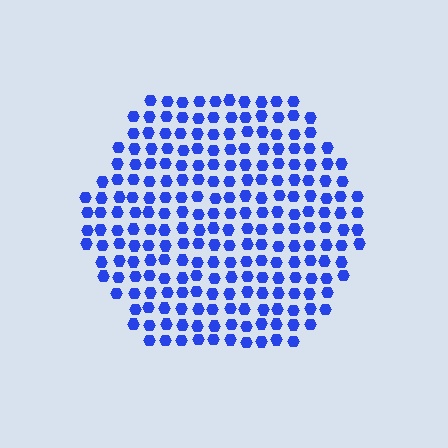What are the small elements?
The small elements are hexagons.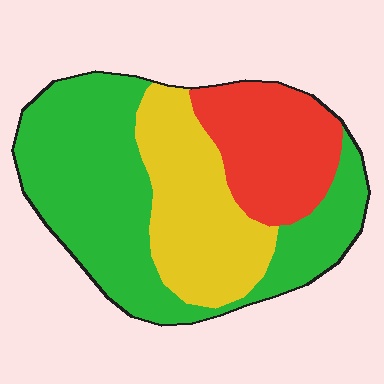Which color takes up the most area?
Green, at roughly 50%.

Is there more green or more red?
Green.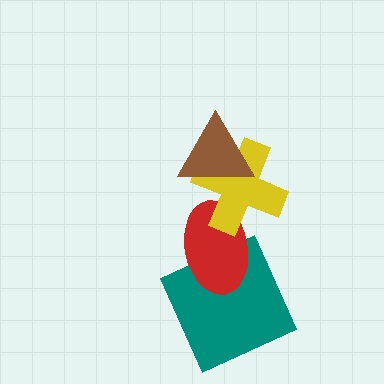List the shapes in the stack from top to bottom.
From top to bottom: the brown triangle, the yellow cross, the red ellipse, the teal square.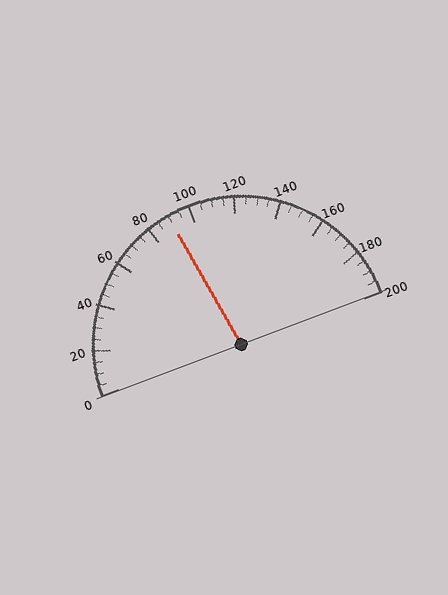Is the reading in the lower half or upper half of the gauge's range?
The reading is in the lower half of the range (0 to 200).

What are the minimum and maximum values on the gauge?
The gauge ranges from 0 to 200.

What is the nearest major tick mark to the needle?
The nearest major tick mark is 80.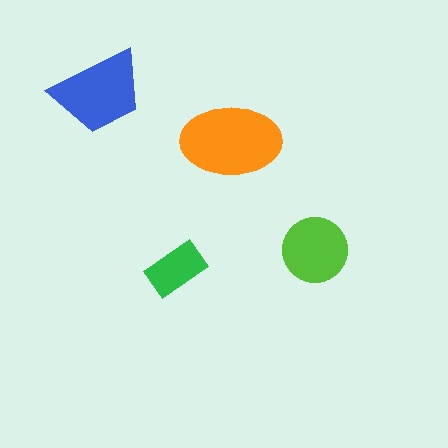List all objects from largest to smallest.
The orange ellipse, the blue trapezoid, the lime circle, the green rectangle.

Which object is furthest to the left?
The blue trapezoid is leftmost.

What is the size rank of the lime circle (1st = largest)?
3rd.